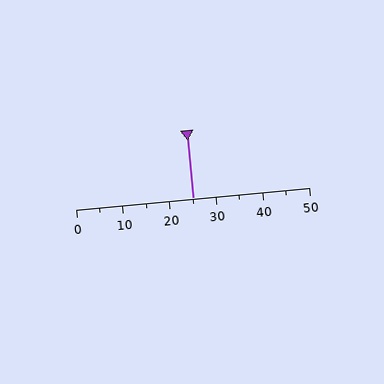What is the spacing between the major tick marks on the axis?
The major ticks are spaced 10 apart.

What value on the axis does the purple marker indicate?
The marker indicates approximately 25.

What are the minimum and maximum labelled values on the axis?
The axis runs from 0 to 50.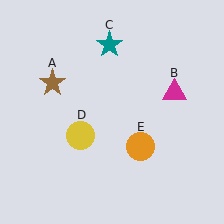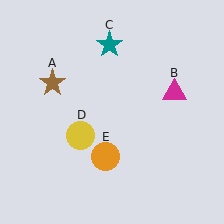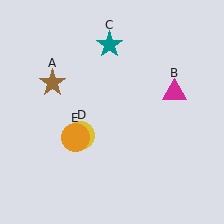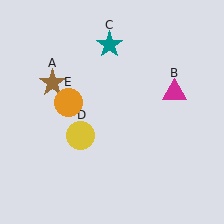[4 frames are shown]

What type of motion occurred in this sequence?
The orange circle (object E) rotated clockwise around the center of the scene.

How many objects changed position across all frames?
1 object changed position: orange circle (object E).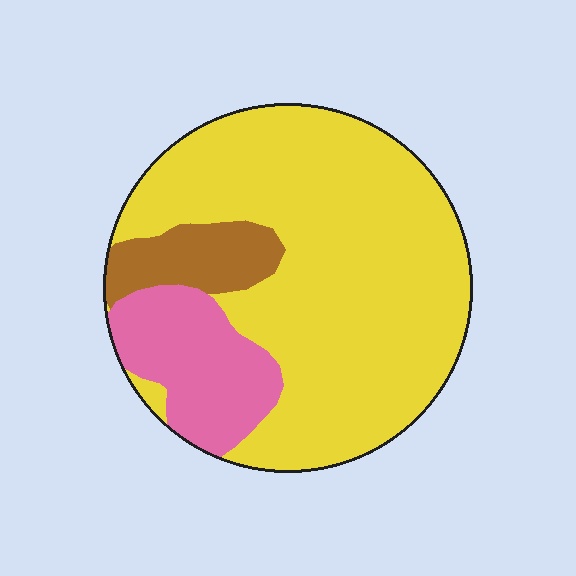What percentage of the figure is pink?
Pink takes up about one sixth (1/6) of the figure.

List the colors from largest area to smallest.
From largest to smallest: yellow, pink, brown.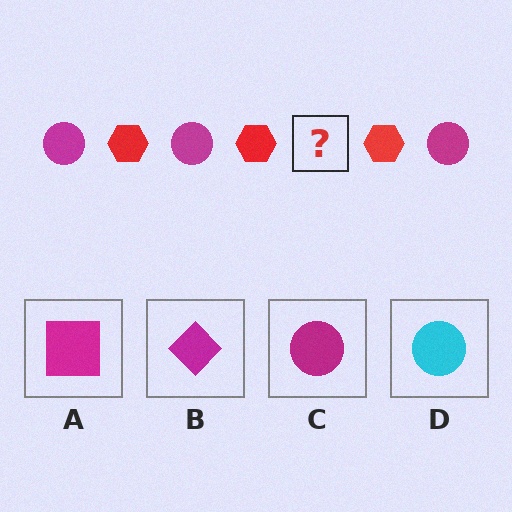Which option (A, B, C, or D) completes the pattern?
C.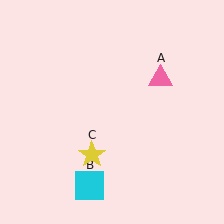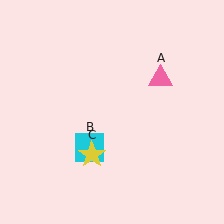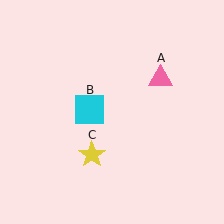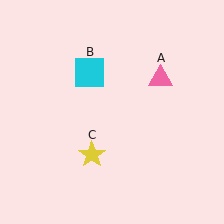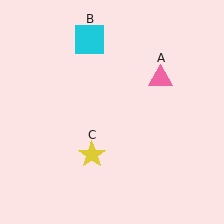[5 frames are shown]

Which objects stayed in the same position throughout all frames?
Pink triangle (object A) and yellow star (object C) remained stationary.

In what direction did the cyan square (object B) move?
The cyan square (object B) moved up.